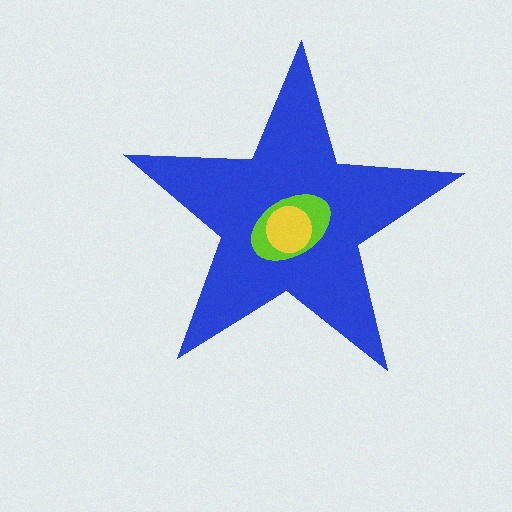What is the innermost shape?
The yellow circle.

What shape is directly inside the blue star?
The lime ellipse.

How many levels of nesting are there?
3.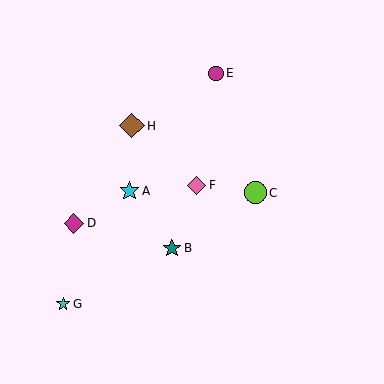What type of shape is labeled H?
Shape H is a brown diamond.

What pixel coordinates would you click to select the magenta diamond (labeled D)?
Click at (74, 223) to select the magenta diamond D.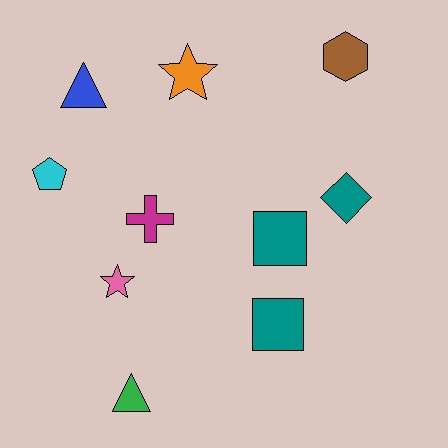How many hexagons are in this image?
There is 1 hexagon.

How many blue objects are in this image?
There is 1 blue object.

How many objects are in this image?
There are 10 objects.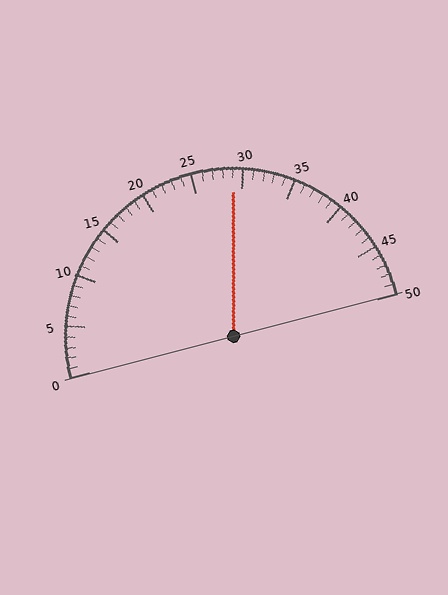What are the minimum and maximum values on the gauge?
The gauge ranges from 0 to 50.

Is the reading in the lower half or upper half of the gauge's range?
The reading is in the upper half of the range (0 to 50).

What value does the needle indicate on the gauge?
The needle indicates approximately 29.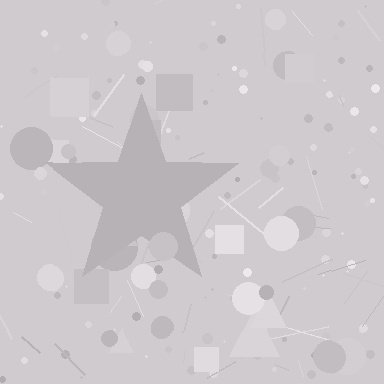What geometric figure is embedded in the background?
A star is embedded in the background.